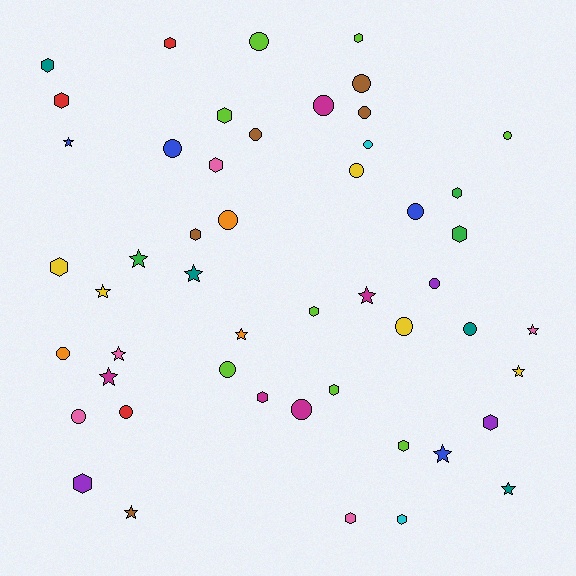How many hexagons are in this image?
There are 18 hexagons.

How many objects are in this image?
There are 50 objects.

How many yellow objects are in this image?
There are 5 yellow objects.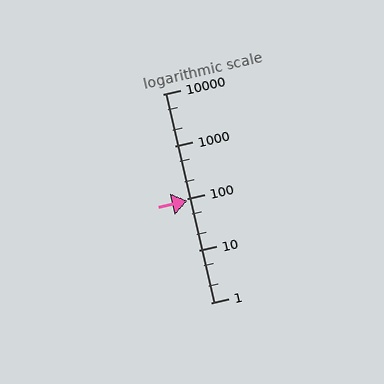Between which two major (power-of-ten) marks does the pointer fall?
The pointer is between 10 and 100.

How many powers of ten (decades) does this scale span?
The scale spans 4 decades, from 1 to 10000.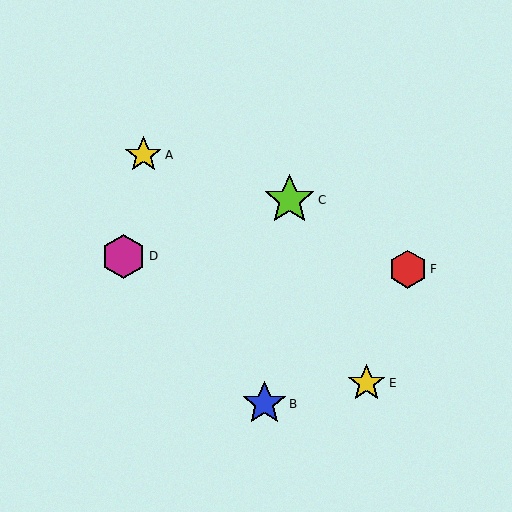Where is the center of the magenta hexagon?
The center of the magenta hexagon is at (124, 256).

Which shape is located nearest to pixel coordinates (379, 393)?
The yellow star (labeled E) at (367, 383) is nearest to that location.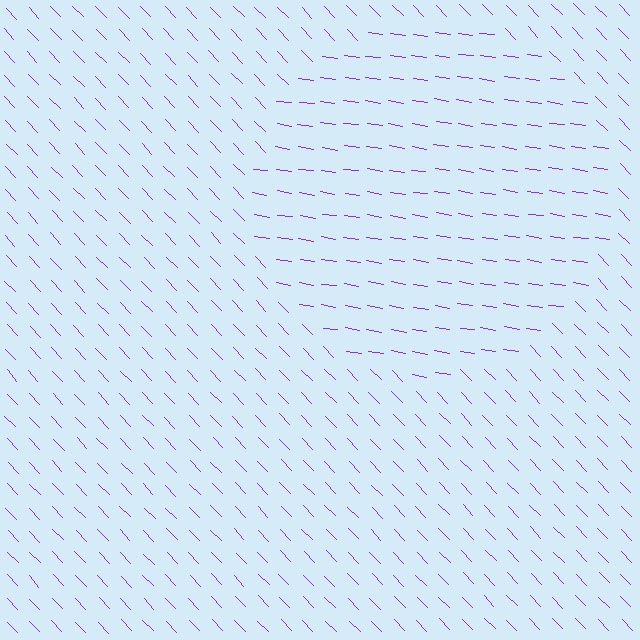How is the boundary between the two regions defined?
The boundary is defined purely by a change in line orientation (approximately 37 degrees difference). All lines are the same color and thickness.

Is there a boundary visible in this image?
Yes, there is a texture boundary formed by a change in line orientation.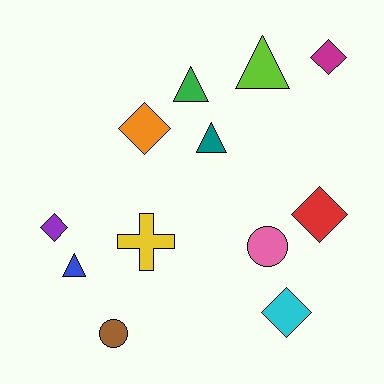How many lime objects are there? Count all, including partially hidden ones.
There is 1 lime object.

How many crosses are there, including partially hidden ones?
There is 1 cross.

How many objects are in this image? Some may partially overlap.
There are 12 objects.